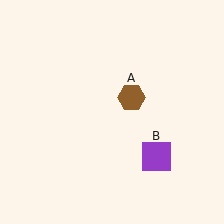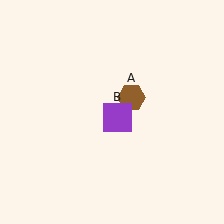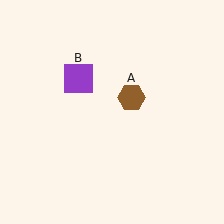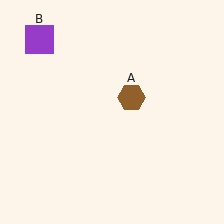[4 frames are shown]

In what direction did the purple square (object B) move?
The purple square (object B) moved up and to the left.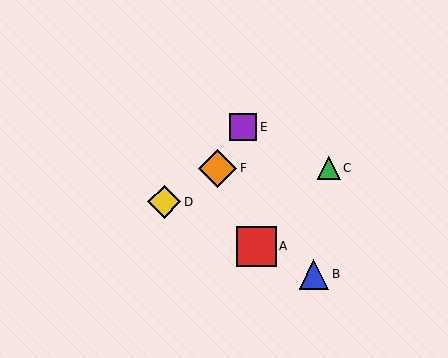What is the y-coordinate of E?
Object E is at y≈127.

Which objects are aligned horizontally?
Objects C, F are aligned horizontally.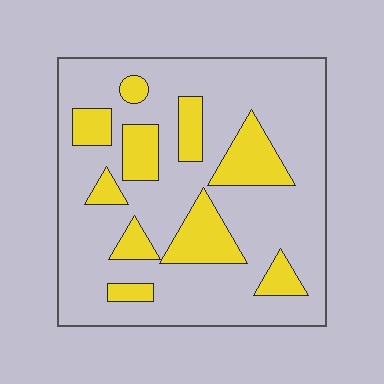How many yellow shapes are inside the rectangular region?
10.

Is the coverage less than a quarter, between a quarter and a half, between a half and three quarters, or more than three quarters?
Less than a quarter.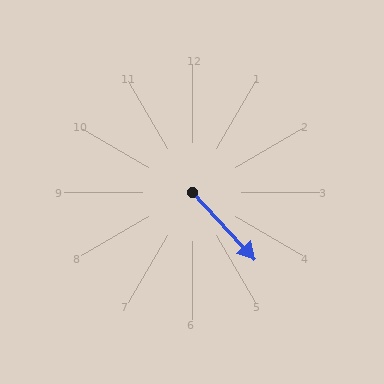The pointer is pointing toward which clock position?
Roughly 5 o'clock.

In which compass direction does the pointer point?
Southeast.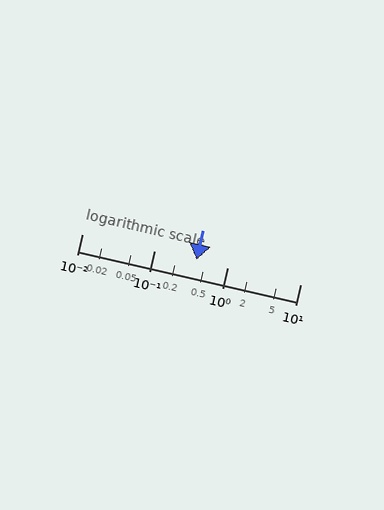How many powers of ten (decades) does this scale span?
The scale spans 3 decades, from 0.01 to 10.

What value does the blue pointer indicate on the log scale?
The pointer indicates approximately 0.37.